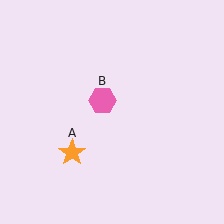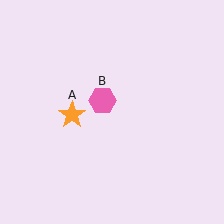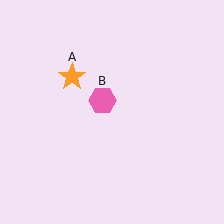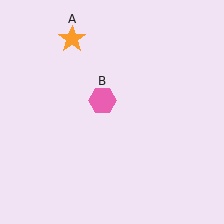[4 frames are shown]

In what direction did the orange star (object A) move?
The orange star (object A) moved up.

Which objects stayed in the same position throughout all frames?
Pink hexagon (object B) remained stationary.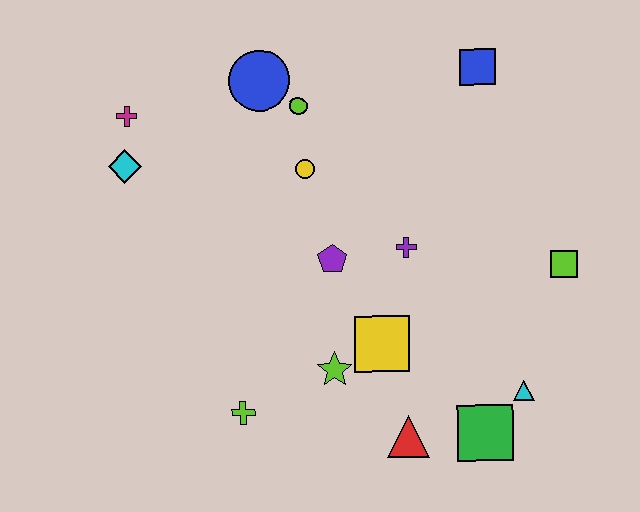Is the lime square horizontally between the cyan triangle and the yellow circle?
No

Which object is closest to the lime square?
The cyan triangle is closest to the lime square.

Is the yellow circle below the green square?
No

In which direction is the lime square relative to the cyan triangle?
The lime square is above the cyan triangle.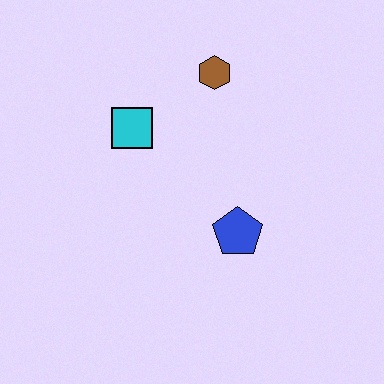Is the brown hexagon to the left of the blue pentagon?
Yes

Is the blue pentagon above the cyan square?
No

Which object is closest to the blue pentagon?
The cyan square is closest to the blue pentagon.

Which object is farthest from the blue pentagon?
The brown hexagon is farthest from the blue pentagon.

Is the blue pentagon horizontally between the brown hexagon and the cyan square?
No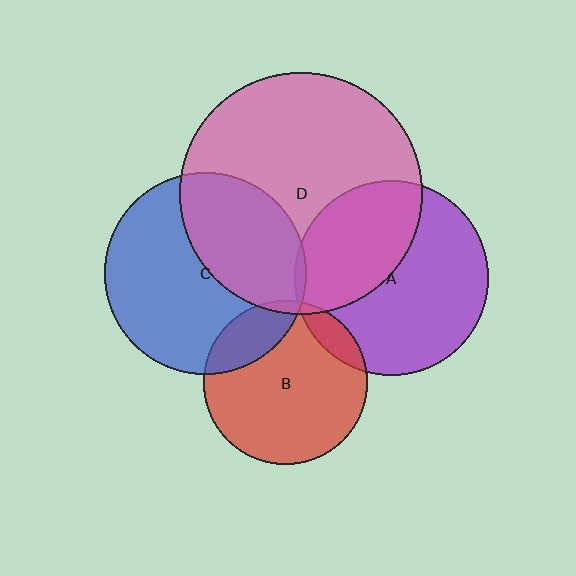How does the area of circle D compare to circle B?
Approximately 2.2 times.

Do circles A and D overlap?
Yes.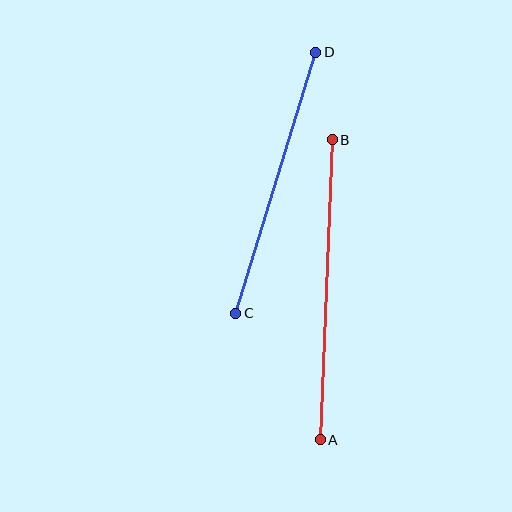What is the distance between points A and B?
The distance is approximately 300 pixels.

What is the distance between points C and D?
The distance is approximately 273 pixels.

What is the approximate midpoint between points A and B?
The midpoint is at approximately (326, 290) pixels.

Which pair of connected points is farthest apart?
Points A and B are farthest apart.